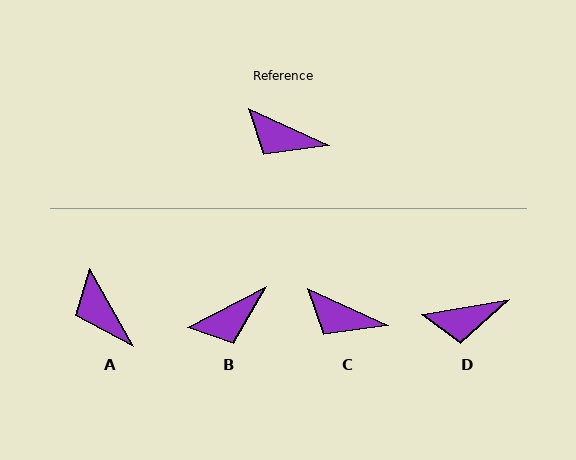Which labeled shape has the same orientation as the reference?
C.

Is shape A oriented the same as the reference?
No, it is off by about 35 degrees.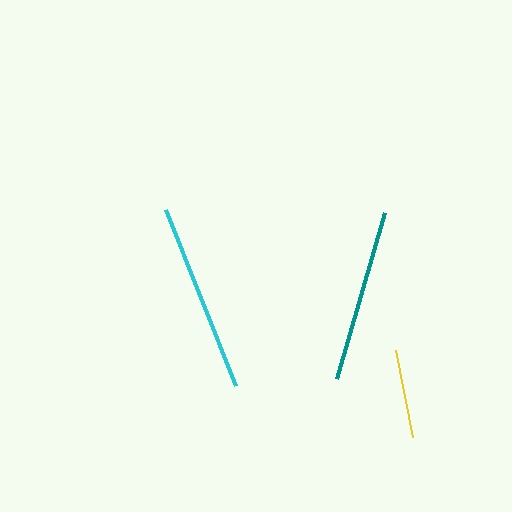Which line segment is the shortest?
The yellow line is the shortest at approximately 89 pixels.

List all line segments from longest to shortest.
From longest to shortest: cyan, teal, yellow.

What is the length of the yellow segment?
The yellow segment is approximately 89 pixels long.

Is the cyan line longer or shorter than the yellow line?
The cyan line is longer than the yellow line.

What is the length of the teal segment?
The teal segment is approximately 172 pixels long.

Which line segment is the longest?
The cyan line is the longest at approximately 190 pixels.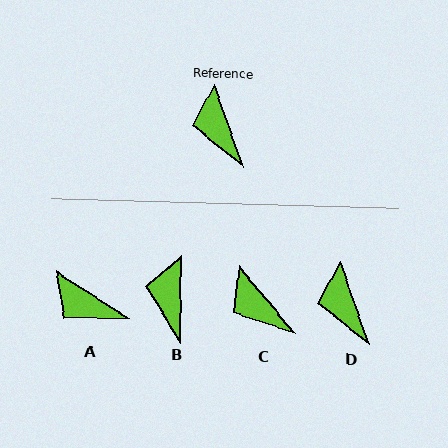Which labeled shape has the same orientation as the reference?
D.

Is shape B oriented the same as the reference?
No, it is off by about 20 degrees.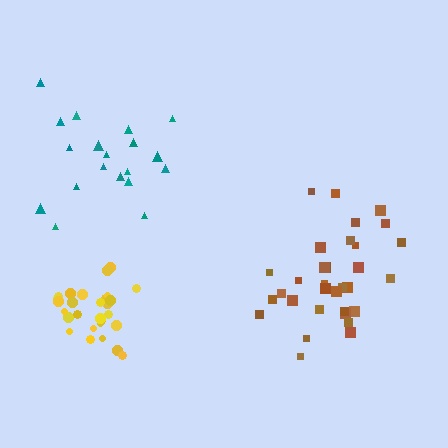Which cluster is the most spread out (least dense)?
Teal.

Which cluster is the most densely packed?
Yellow.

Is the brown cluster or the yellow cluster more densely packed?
Yellow.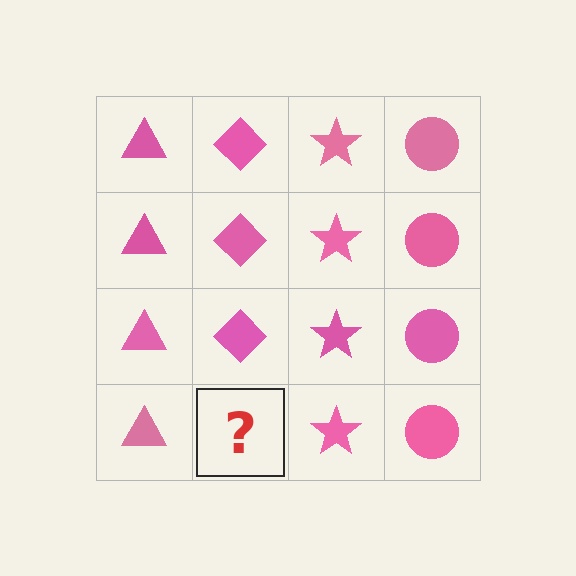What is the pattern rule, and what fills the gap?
The rule is that each column has a consistent shape. The gap should be filled with a pink diamond.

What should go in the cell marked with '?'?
The missing cell should contain a pink diamond.